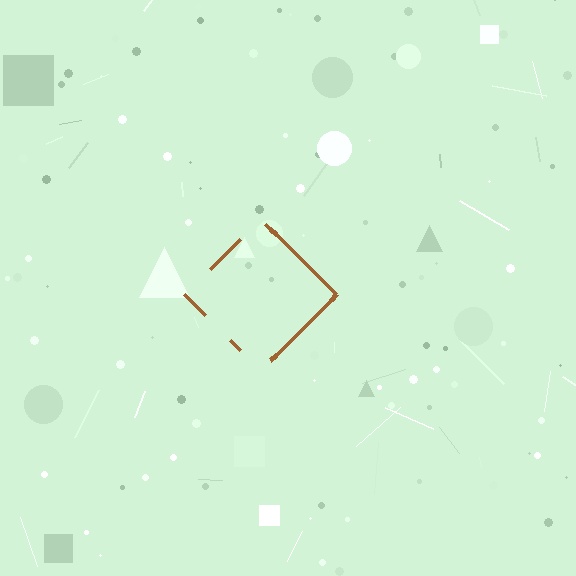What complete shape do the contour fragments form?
The contour fragments form a diamond.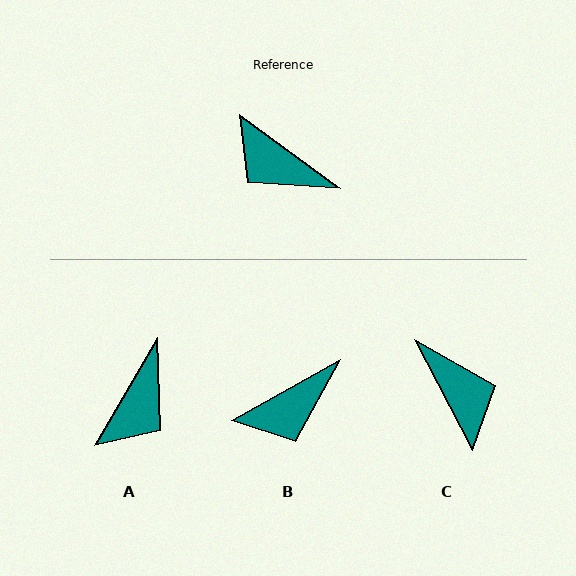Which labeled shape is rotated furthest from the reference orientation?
C, about 154 degrees away.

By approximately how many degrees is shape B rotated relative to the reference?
Approximately 66 degrees counter-clockwise.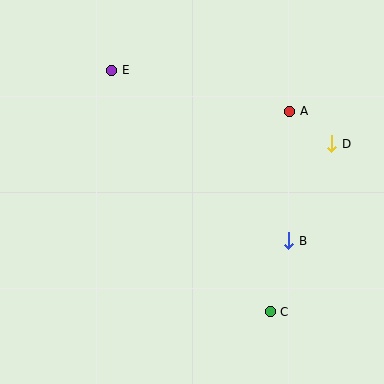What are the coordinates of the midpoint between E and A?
The midpoint between E and A is at (201, 91).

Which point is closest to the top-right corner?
Point A is closest to the top-right corner.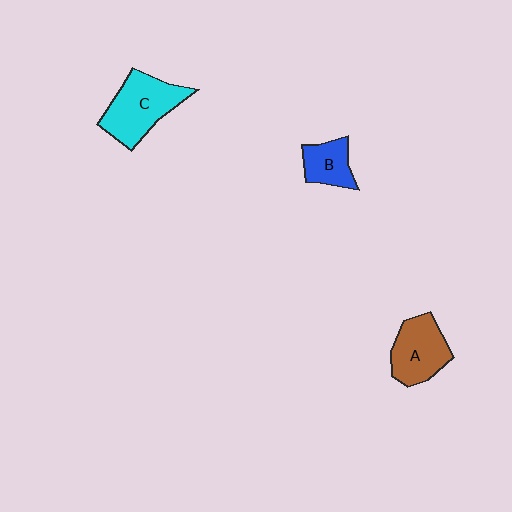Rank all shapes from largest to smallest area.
From largest to smallest: C (cyan), A (brown), B (blue).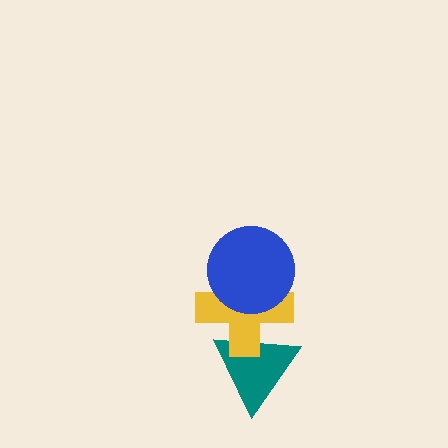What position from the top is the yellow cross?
The yellow cross is 2nd from the top.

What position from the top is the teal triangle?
The teal triangle is 3rd from the top.